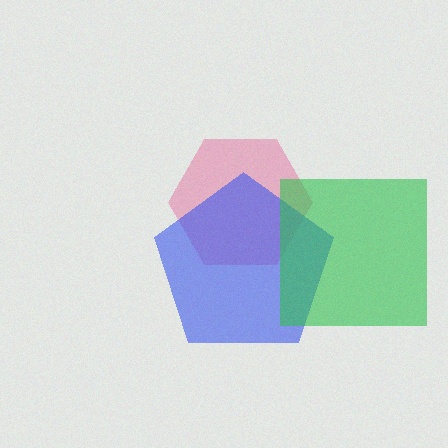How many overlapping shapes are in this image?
There are 3 overlapping shapes in the image.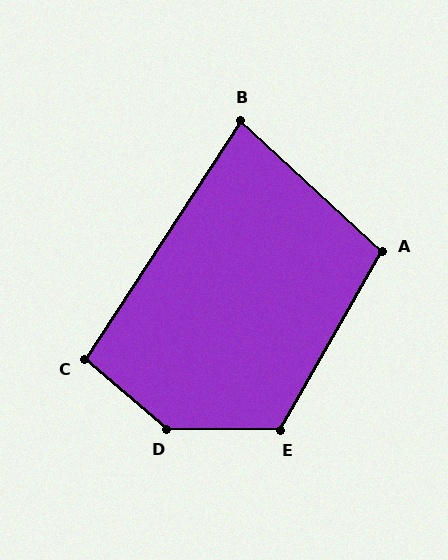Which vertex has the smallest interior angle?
B, at approximately 80 degrees.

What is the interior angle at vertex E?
Approximately 119 degrees (obtuse).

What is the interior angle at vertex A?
Approximately 103 degrees (obtuse).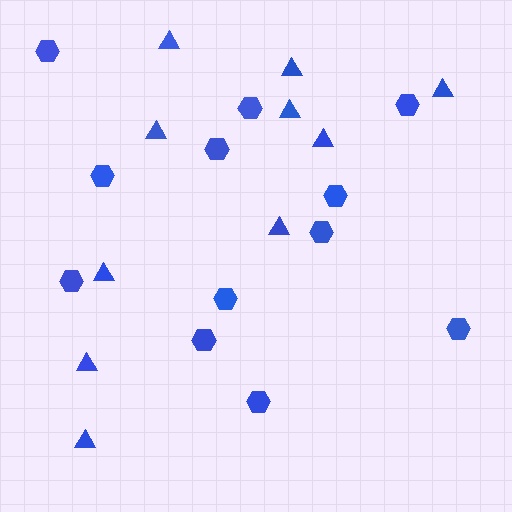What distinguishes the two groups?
There are 2 groups: one group of hexagons (12) and one group of triangles (10).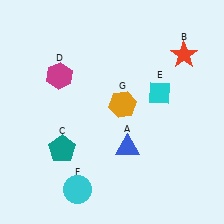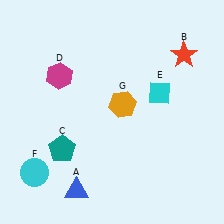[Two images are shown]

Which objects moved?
The objects that moved are: the blue triangle (A), the cyan circle (F).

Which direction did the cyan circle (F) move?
The cyan circle (F) moved left.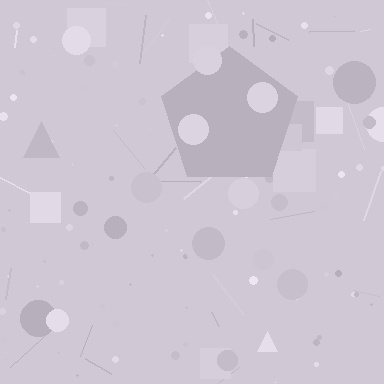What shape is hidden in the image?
A pentagon is hidden in the image.